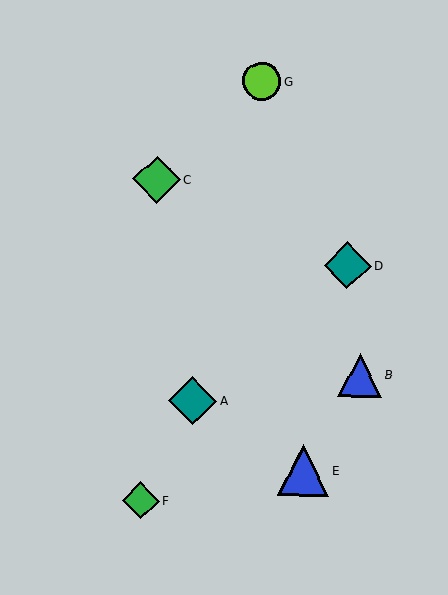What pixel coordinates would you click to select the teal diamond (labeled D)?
Click at (348, 266) to select the teal diamond D.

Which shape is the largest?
The blue triangle (labeled E) is the largest.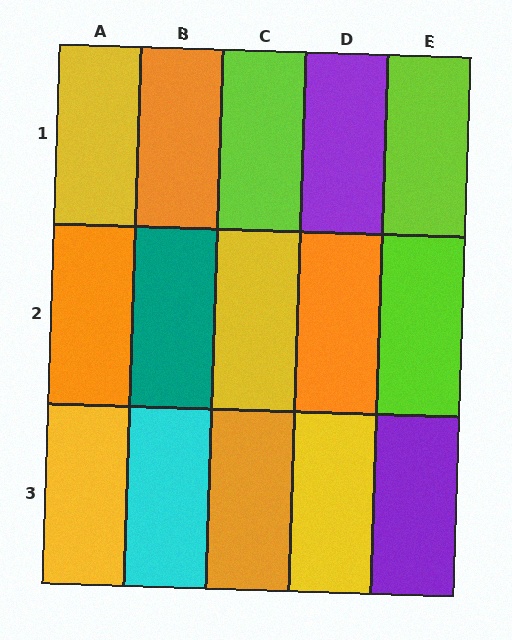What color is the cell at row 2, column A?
Orange.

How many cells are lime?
3 cells are lime.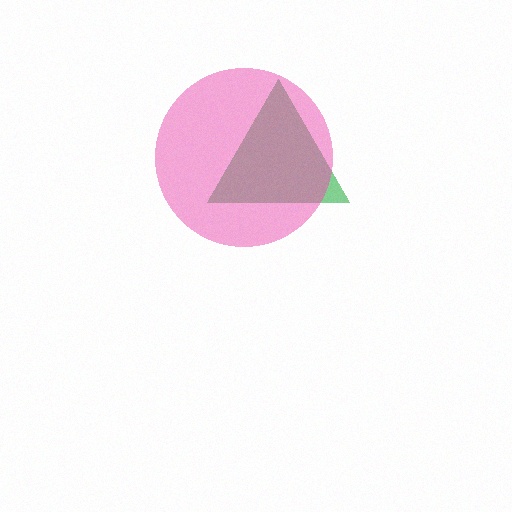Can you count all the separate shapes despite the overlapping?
Yes, there are 2 separate shapes.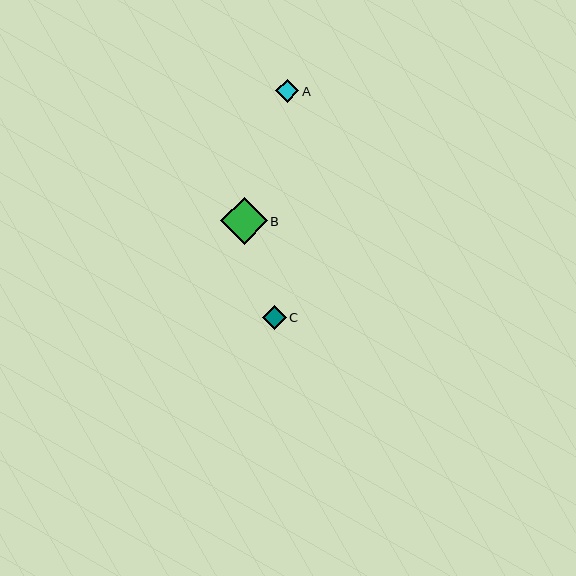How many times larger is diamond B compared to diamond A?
Diamond B is approximately 2.0 times the size of diamond A.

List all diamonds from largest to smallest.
From largest to smallest: B, C, A.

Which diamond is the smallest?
Diamond A is the smallest with a size of approximately 23 pixels.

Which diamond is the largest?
Diamond B is the largest with a size of approximately 47 pixels.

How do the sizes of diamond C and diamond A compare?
Diamond C and diamond A are approximately the same size.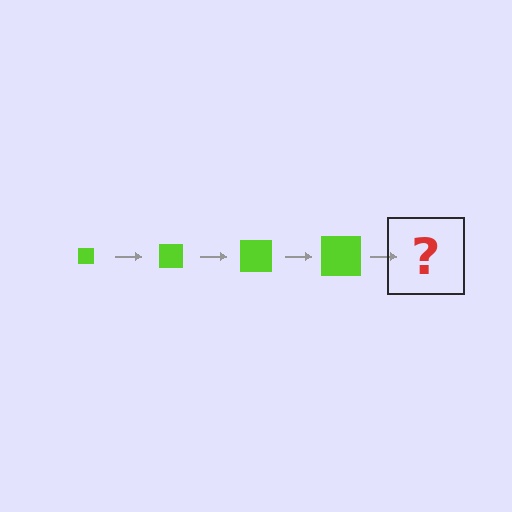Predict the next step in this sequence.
The next step is a lime square, larger than the previous one.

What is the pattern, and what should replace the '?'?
The pattern is that the square gets progressively larger each step. The '?' should be a lime square, larger than the previous one.